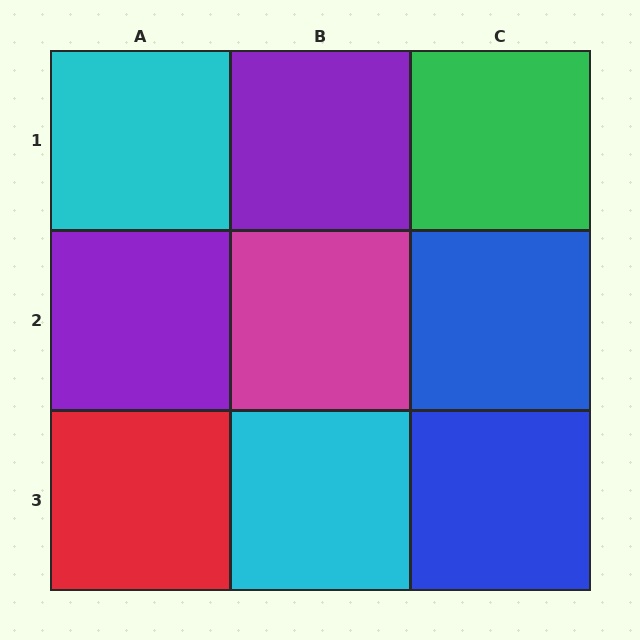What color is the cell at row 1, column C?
Green.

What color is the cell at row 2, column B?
Magenta.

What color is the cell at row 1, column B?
Purple.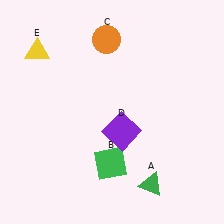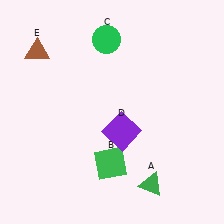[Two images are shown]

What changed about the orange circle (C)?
In Image 1, C is orange. In Image 2, it changed to green.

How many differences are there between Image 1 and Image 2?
There are 2 differences between the two images.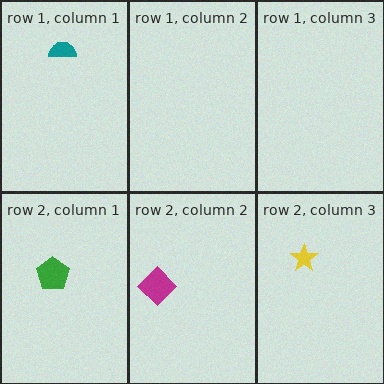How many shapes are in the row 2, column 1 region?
1.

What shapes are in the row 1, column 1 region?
The teal semicircle.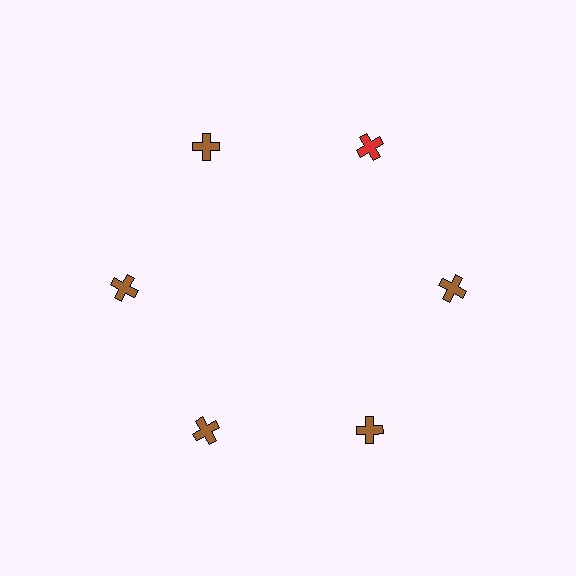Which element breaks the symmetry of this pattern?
The red cross at roughly the 1 o'clock position breaks the symmetry. All other shapes are brown crosses.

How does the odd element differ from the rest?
It has a different color: red instead of brown.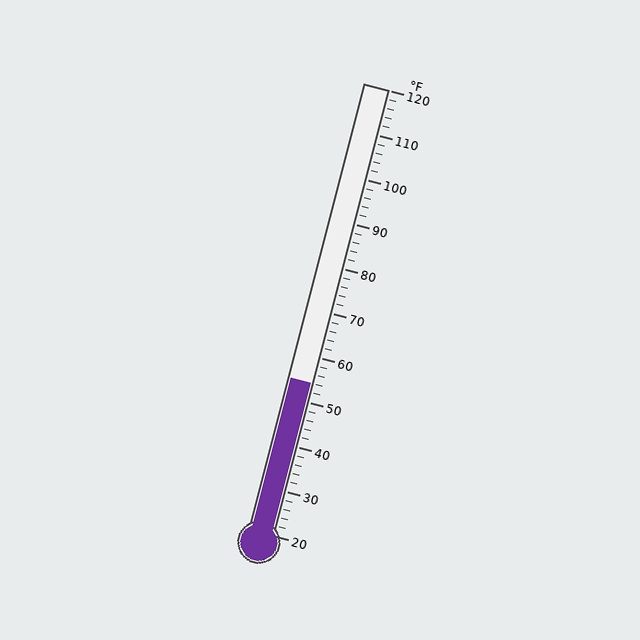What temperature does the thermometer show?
The thermometer shows approximately 54°F.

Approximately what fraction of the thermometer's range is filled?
The thermometer is filled to approximately 35% of its range.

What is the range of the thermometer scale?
The thermometer scale ranges from 20°F to 120°F.